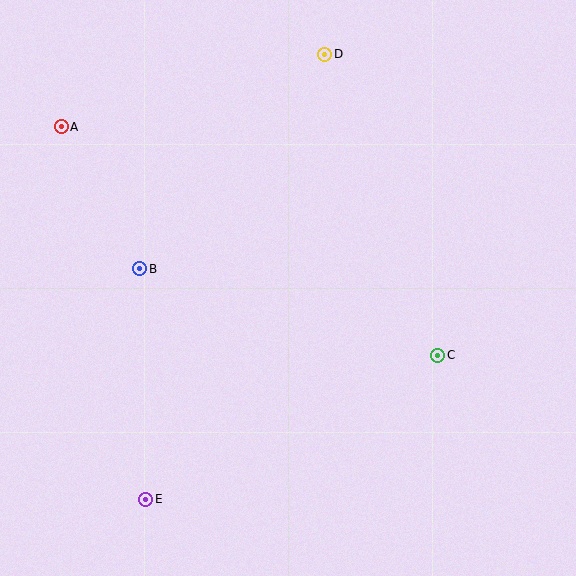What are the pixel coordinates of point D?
Point D is at (325, 55).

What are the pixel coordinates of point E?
Point E is at (145, 499).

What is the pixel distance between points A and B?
The distance between A and B is 162 pixels.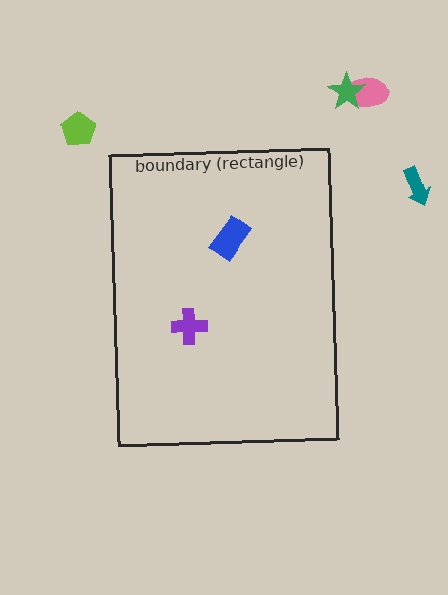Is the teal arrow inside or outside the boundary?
Outside.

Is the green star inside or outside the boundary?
Outside.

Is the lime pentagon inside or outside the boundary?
Outside.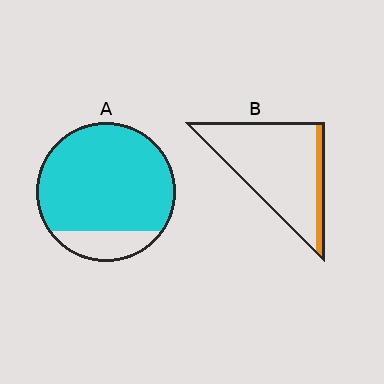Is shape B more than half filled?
No.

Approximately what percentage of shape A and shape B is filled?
A is approximately 85% and B is approximately 10%.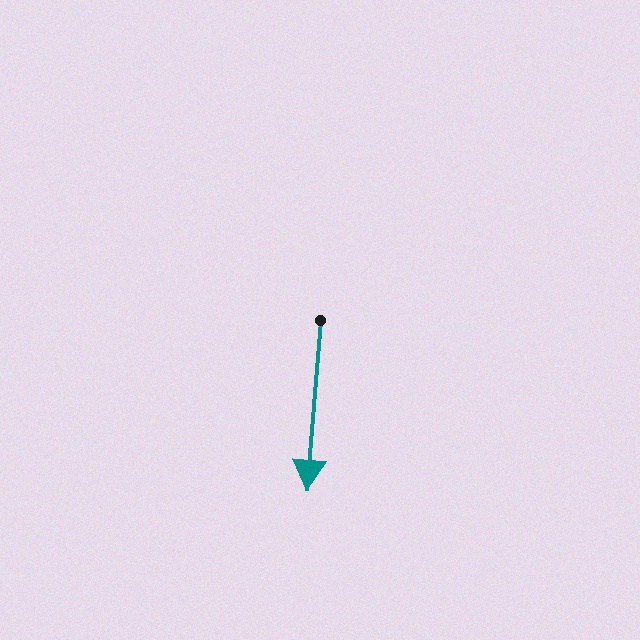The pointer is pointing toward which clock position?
Roughly 6 o'clock.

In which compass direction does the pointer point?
South.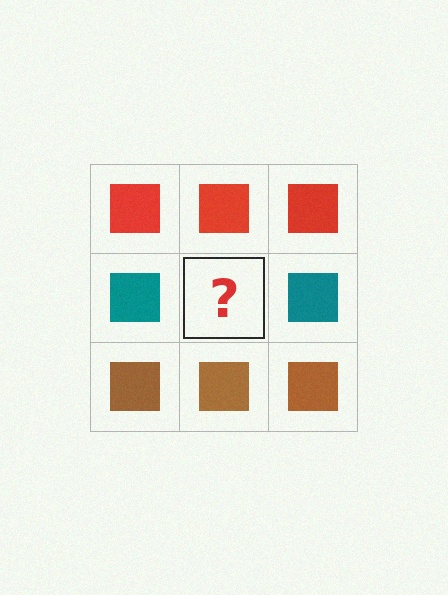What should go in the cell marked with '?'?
The missing cell should contain a teal square.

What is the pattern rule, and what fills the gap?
The rule is that each row has a consistent color. The gap should be filled with a teal square.